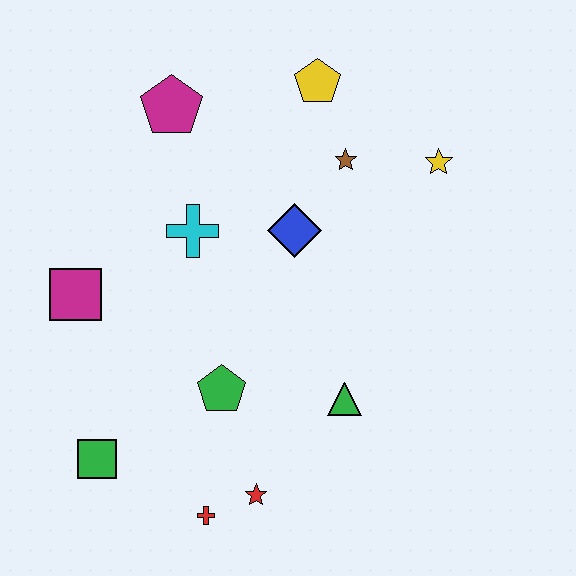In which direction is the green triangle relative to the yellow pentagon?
The green triangle is below the yellow pentagon.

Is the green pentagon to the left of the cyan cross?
No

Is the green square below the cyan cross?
Yes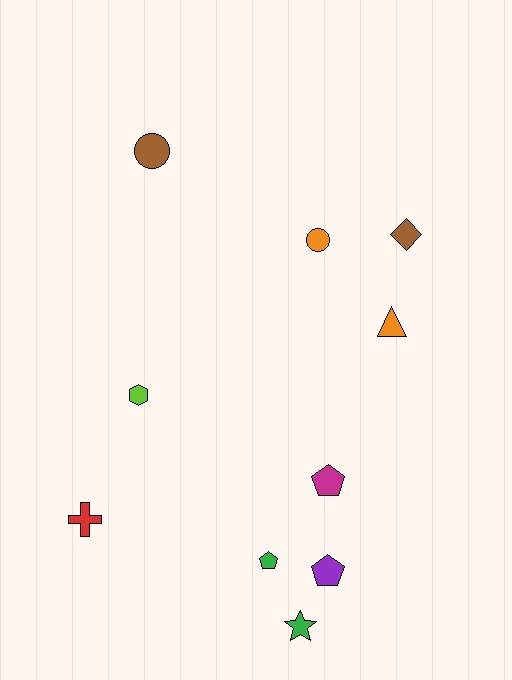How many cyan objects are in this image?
There are no cyan objects.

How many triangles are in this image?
There is 1 triangle.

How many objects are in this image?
There are 10 objects.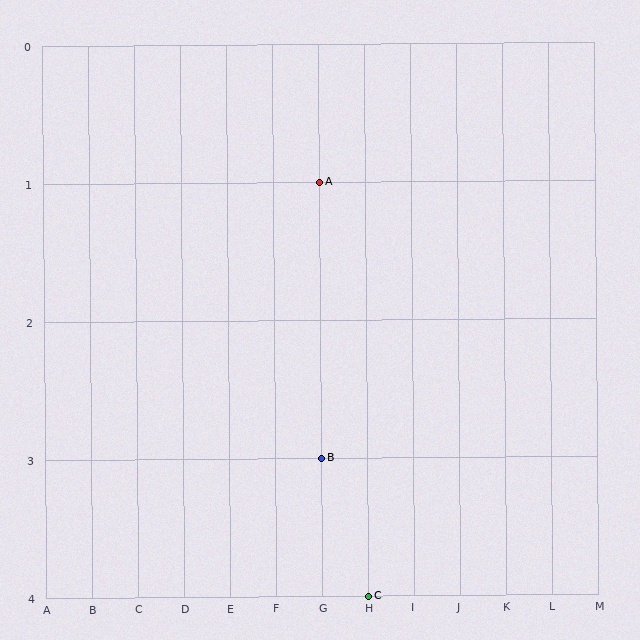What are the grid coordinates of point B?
Point B is at grid coordinates (G, 3).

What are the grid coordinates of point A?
Point A is at grid coordinates (G, 1).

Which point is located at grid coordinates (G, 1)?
Point A is at (G, 1).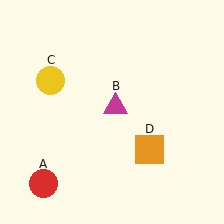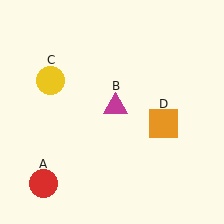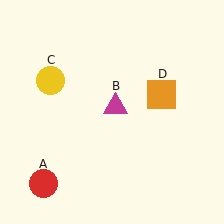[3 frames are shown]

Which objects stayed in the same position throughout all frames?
Red circle (object A) and magenta triangle (object B) and yellow circle (object C) remained stationary.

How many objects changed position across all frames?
1 object changed position: orange square (object D).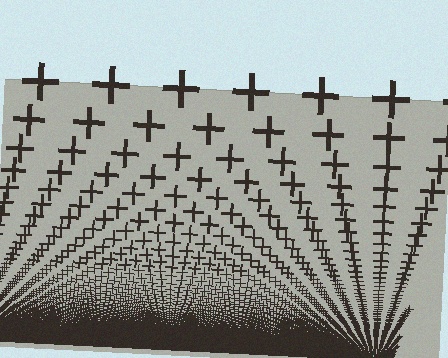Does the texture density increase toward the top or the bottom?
Density increases toward the bottom.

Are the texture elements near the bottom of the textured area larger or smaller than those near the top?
Smaller. The gradient is inverted — elements near the bottom are smaller and denser.